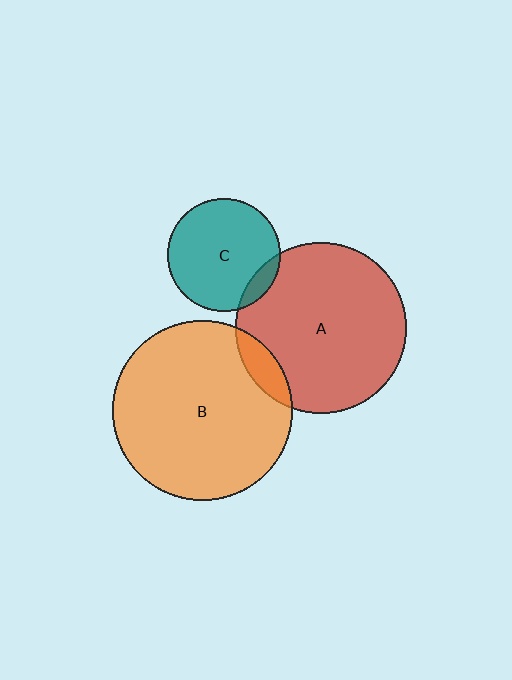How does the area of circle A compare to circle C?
Approximately 2.3 times.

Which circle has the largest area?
Circle B (orange).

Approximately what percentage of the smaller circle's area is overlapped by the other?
Approximately 10%.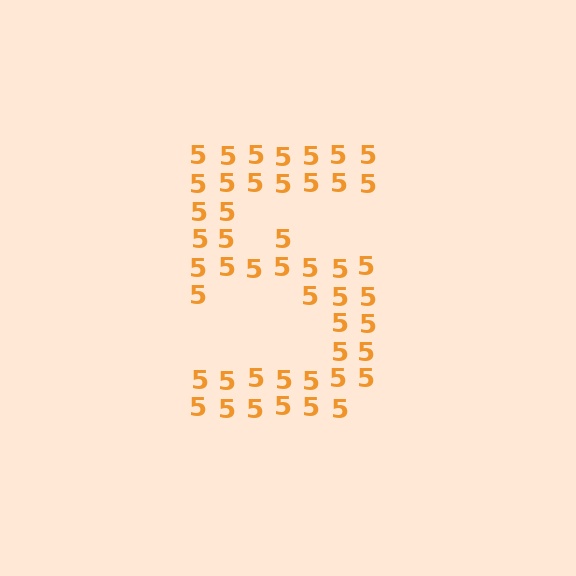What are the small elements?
The small elements are digit 5's.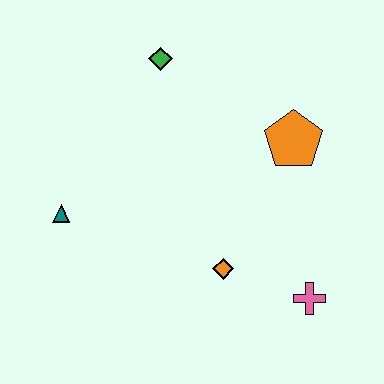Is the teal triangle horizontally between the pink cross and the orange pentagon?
No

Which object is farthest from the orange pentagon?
The teal triangle is farthest from the orange pentagon.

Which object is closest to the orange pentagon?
The orange diamond is closest to the orange pentagon.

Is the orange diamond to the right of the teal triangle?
Yes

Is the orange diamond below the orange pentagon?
Yes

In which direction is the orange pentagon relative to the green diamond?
The orange pentagon is to the right of the green diamond.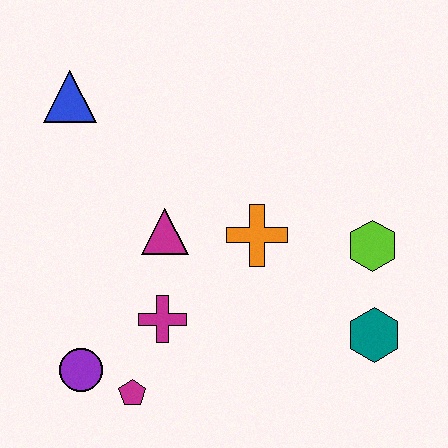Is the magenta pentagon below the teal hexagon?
Yes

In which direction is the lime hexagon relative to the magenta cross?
The lime hexagon is to the right of the magenta cross.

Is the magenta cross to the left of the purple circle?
No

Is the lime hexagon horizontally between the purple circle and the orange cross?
No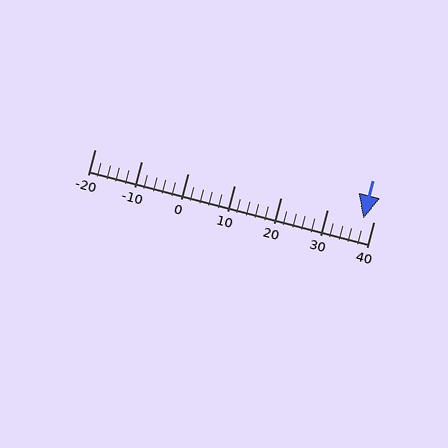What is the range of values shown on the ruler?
The ruler shows values from -20 to 40.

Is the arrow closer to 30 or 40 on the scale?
The arrow is closer to 40.